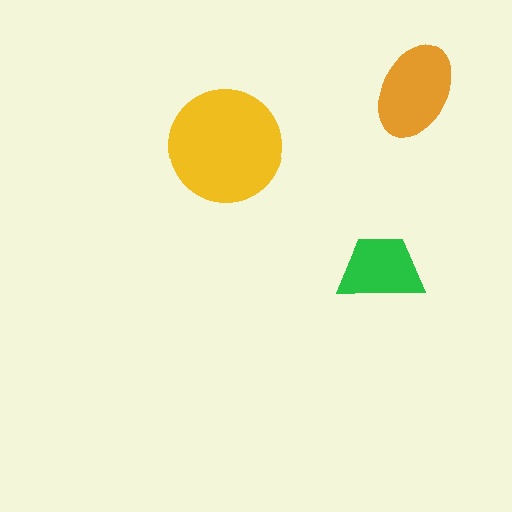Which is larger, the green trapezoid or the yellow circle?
The yellow circle.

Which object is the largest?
The yellow circle.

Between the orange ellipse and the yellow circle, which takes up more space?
The yellow circle.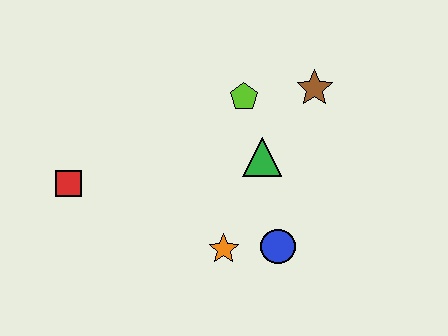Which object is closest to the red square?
The orange star is closest to the red square.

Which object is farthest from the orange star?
The brown star is farthest from the orange star.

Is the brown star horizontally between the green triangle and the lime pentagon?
No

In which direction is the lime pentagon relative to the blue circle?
The lime pentagon is above the blue circle.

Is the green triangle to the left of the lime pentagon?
No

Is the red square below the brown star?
Yes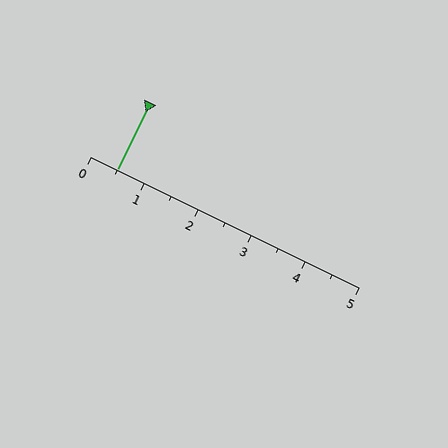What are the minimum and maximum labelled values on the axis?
The axis runs from 0 to 5.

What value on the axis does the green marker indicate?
The marker indicates approximately 0.5.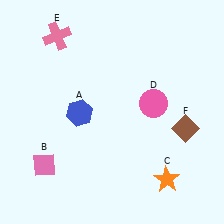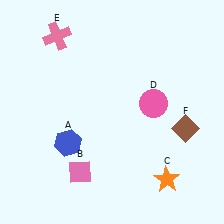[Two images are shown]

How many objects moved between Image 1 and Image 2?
2 objects moved between the two images.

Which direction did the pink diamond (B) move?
The pink diamond (B) moved right.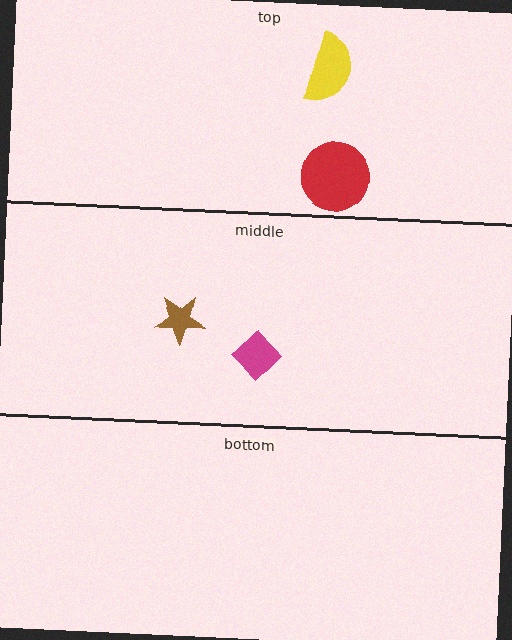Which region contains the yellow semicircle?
The top region.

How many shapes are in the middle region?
2.